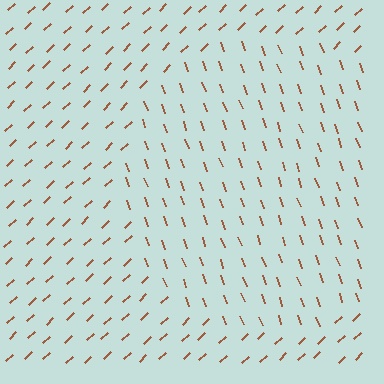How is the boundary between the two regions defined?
The boundary is defined purely by a change in line orientation (approximately 66 degrees difference). All lines are the same color and thickness.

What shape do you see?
I see a circle.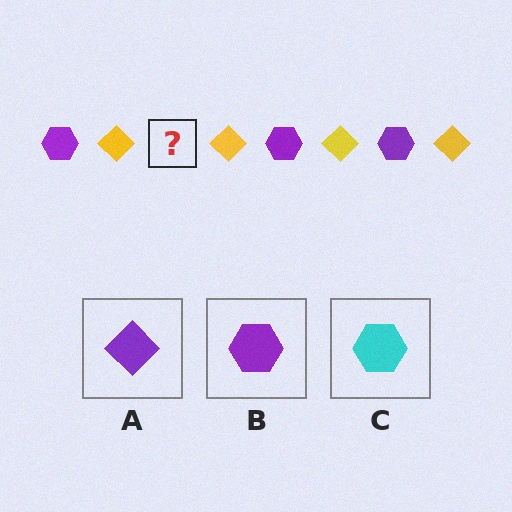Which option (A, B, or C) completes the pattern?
B.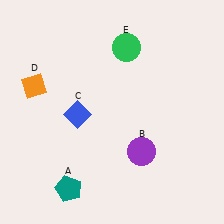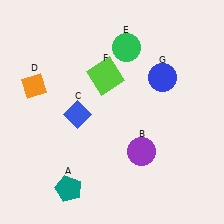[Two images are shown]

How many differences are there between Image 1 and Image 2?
There are 2 differences between the two images.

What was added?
A lime square (F), a blue circle (G) were added in Image 2.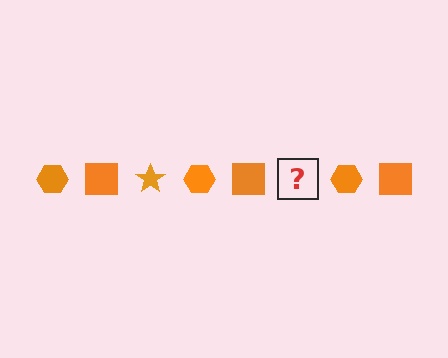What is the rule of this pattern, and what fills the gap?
The rule is that the pattern cycles through hexagon, square, star shapes in orange. The gap should be filled with an orange star.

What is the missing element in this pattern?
The missing element is an orange star.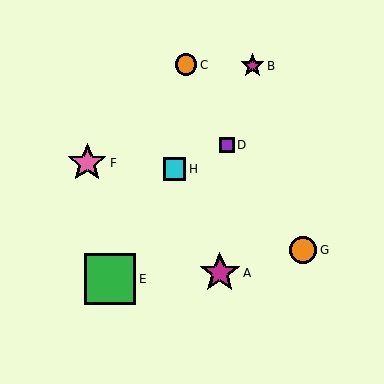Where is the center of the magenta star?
The center of the magenta star is at (252, 66).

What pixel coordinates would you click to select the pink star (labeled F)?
Click at (87, 163) to select the pink star F.